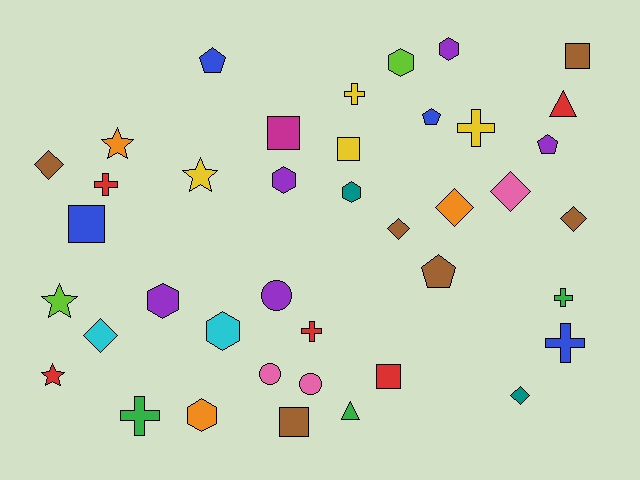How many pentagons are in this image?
There are 4 pentagons.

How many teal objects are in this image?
There are 2 teal objects.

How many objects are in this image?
There are 40 objects.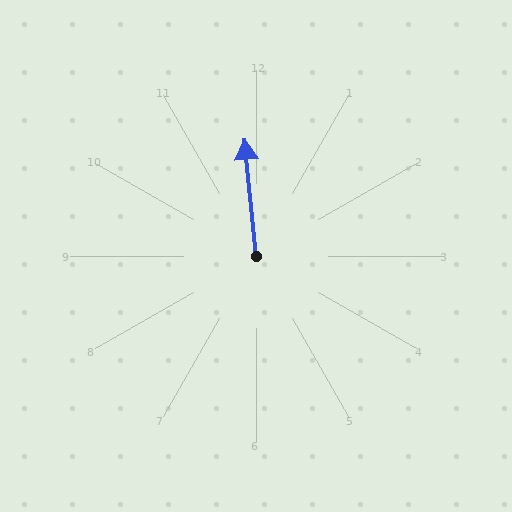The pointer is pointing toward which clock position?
Roughly 12 o'clock.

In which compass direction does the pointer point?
North.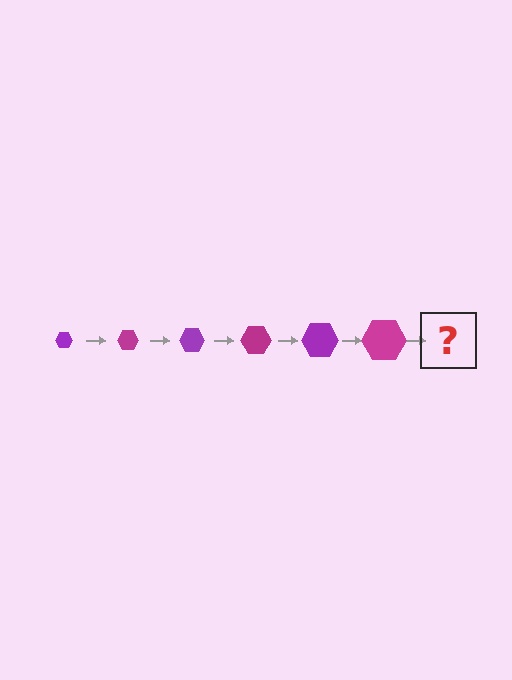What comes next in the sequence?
The next element should be a purple hexagon, larger than the previous one.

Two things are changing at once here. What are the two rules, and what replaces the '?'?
The two rules are that the hexagon grows larger each step and the color cycles through purple and magenta. The '?' should be a purple hexagon, larger than the previous one.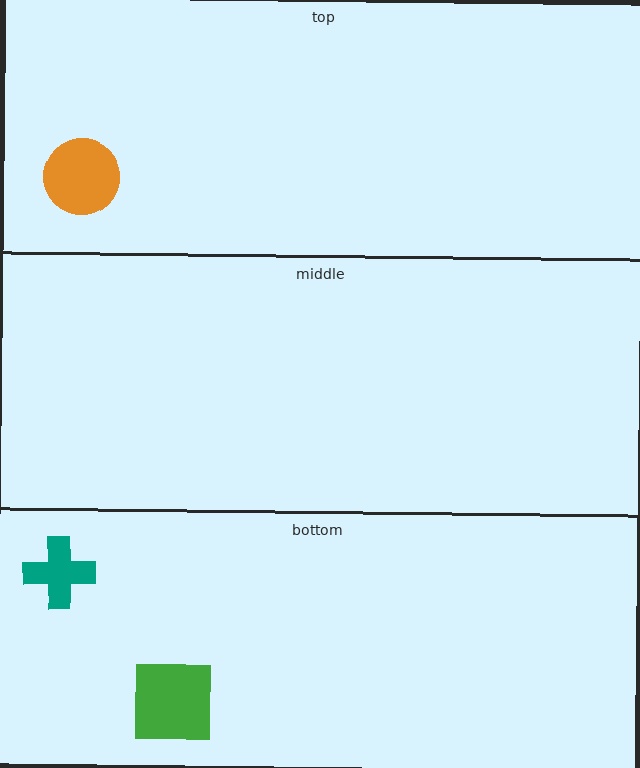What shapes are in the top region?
The orange circle.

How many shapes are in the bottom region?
2.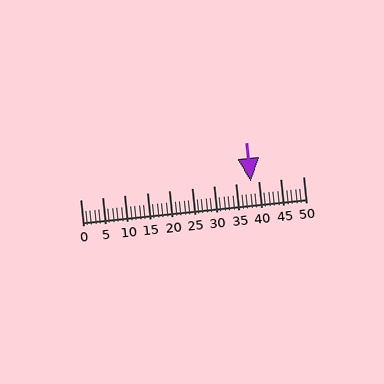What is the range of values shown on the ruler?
The ruler shows values from 0 to 50.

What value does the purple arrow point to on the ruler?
The purple arrow points to approximately 38.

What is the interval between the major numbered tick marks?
The major tick marks are spaced 5 units apart.